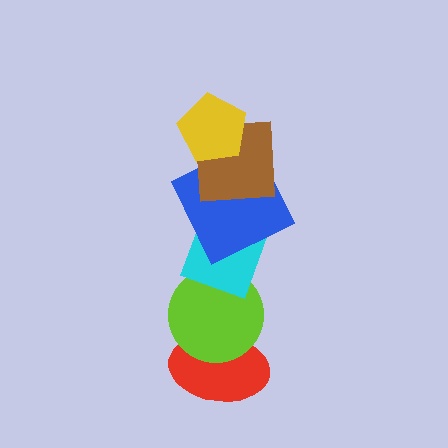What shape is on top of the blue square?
The brown square is on top of the blue square.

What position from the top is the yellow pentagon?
The yellow pentagon is 1st from the top.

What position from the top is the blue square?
The blue square is 3rd from the top.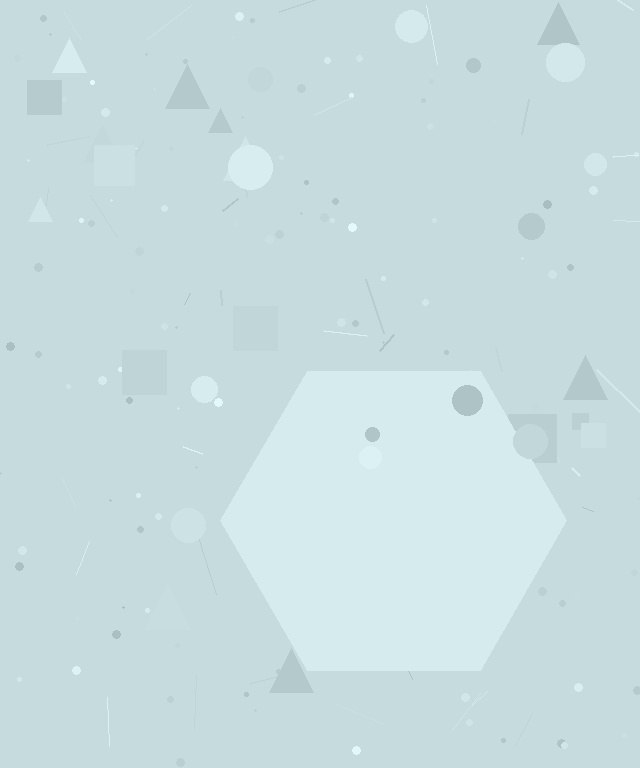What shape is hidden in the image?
A hexagon is hidden in the image.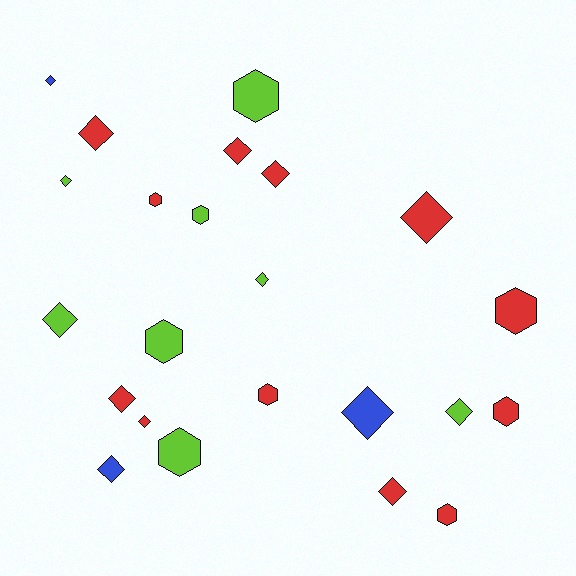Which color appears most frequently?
Red, with 12 objects.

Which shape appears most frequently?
Diamond, with 14 objects.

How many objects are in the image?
There are 23 objects.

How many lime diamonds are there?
There are 4 lime diamonds.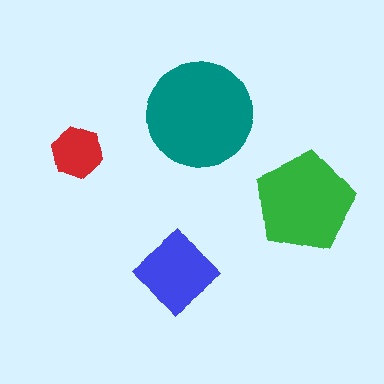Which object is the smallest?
The red hexagon.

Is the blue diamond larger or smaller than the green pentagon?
Smaller.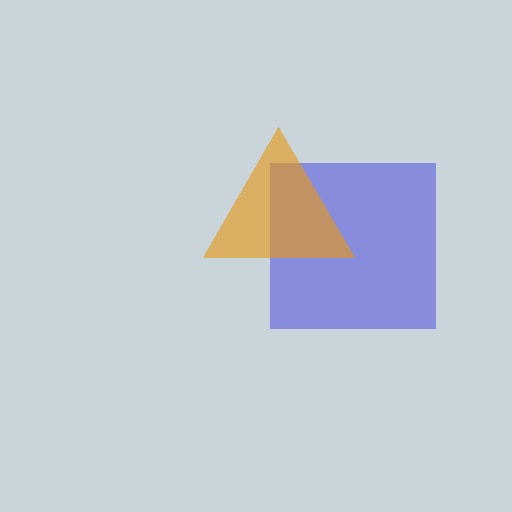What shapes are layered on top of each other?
The layered shapes are: a blue square, an orange triangle.